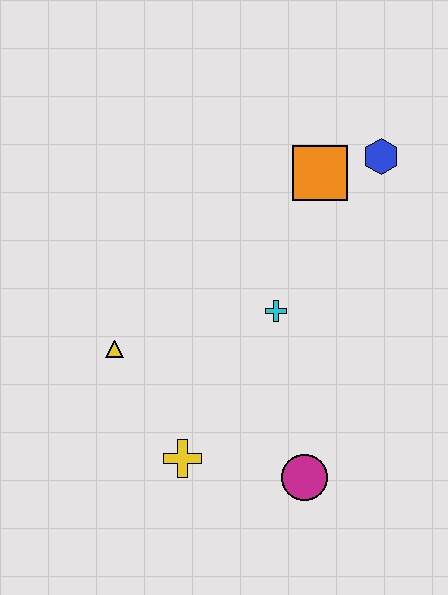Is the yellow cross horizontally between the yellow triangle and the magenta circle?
Yes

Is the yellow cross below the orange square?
Yes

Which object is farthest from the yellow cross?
The blue hexagon is farthest from the yellow cross.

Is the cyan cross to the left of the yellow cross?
No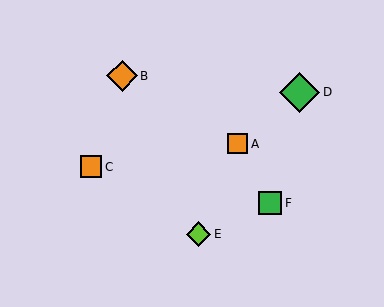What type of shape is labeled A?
Shape A is an orange square.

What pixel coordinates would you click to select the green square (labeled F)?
Click at (270, 203) to select the green square F.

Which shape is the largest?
The green diamond (labeled D) is the largest.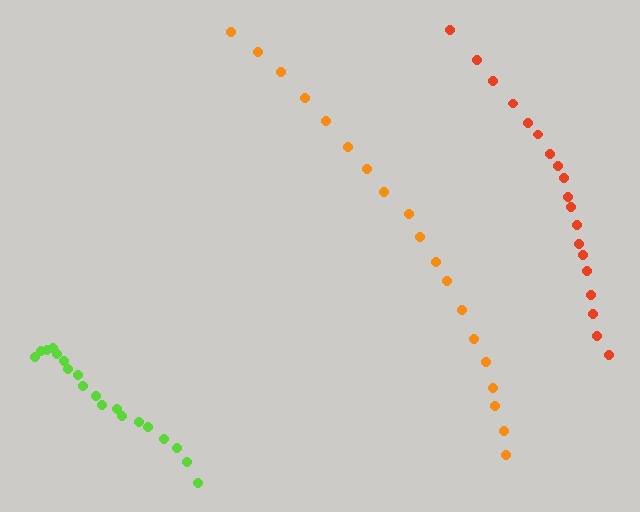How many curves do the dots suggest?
There are 3 distinct paths.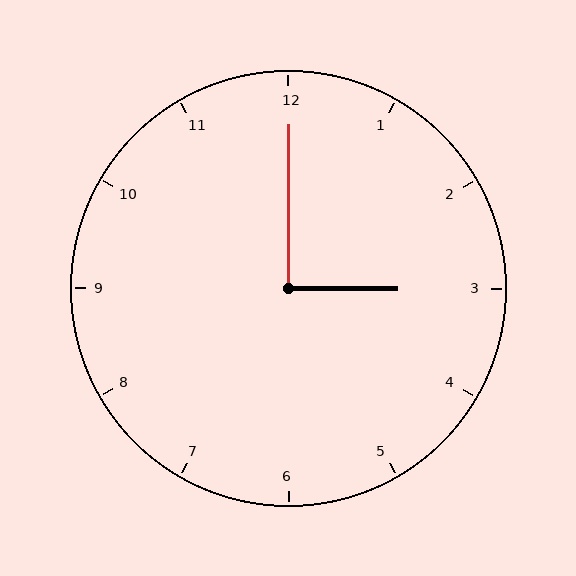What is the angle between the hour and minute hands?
Approximately 90 degrees.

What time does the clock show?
3:00.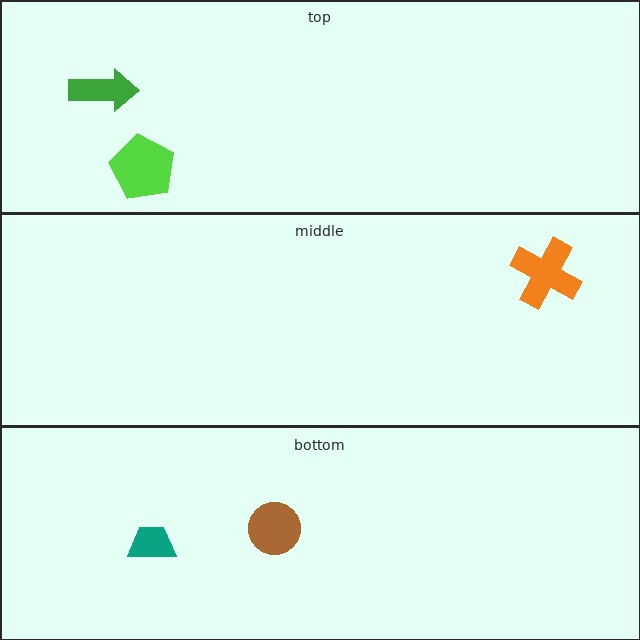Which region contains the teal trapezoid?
The bottom region.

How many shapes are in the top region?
2.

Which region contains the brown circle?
The bottom region.